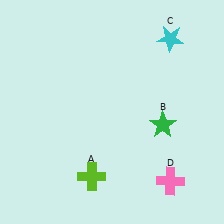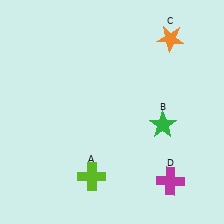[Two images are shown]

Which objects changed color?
C changed from cyan to orange. D changed from pink to magenta.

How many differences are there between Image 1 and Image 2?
There are 2 differences between the two images.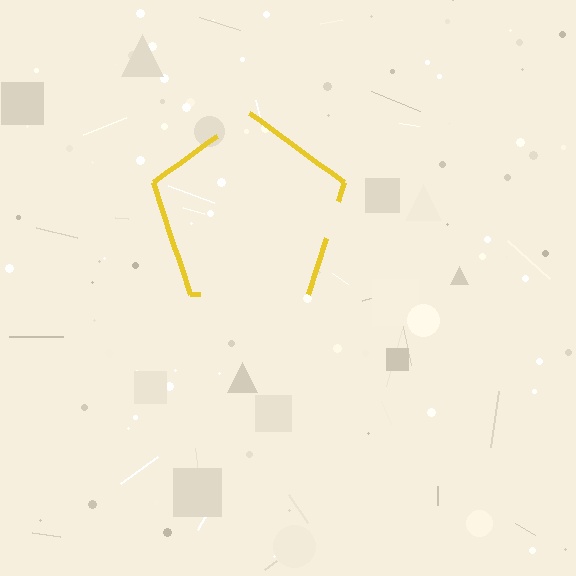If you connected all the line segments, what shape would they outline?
They would outline a pentagon.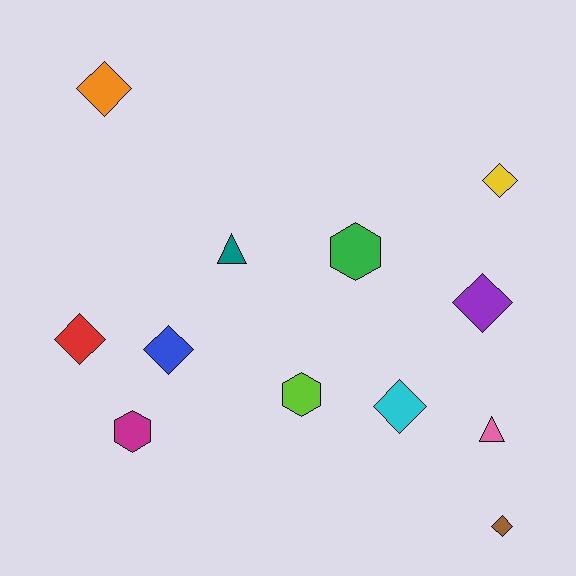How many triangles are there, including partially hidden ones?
There are 2 triangles.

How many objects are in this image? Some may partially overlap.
There are 12 objects.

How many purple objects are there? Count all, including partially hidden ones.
There is 1 purple object.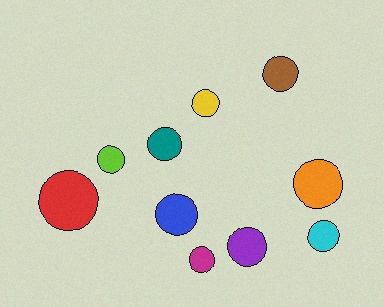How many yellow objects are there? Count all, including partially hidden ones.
There is 1 yellow object.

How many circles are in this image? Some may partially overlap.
There are 10 circles.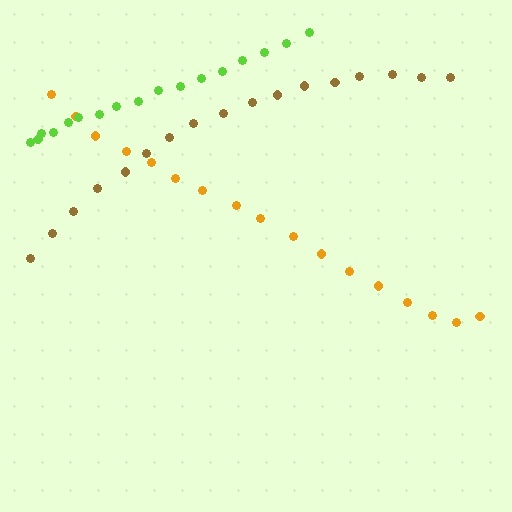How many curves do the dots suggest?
There are 3 distinct paths.